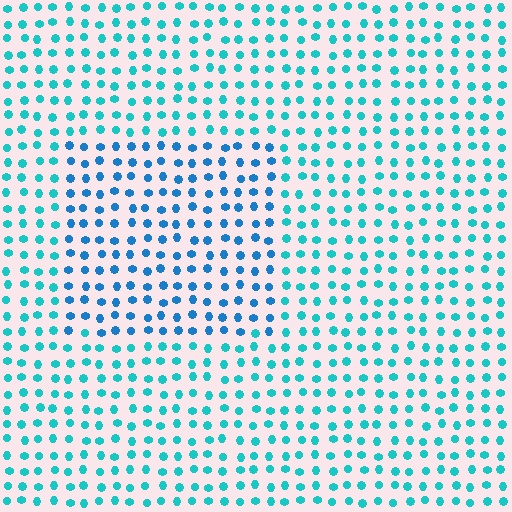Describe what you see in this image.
The image is filled with small cyan elements in a uniform arrangement. A rectangle-shaped region is visible where the elements are tinted to a slightly different hue, forming a subtle color boundary.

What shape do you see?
I see a rectangle.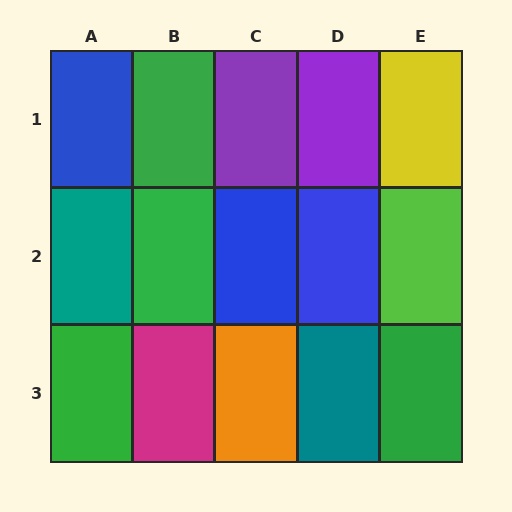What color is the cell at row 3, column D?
Teal.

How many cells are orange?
1 cell is orange.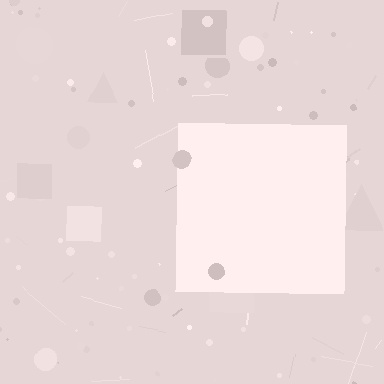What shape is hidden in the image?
A square is hidden in the image.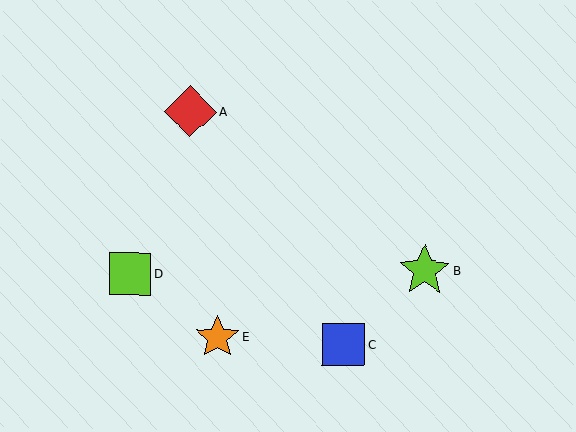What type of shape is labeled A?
Shape A is a red diamond.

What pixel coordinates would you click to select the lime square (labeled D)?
Click at (130, 274) to select the lime square D.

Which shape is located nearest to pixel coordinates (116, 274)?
The lime square (labeled D) at (130, 274) is nearest to that location.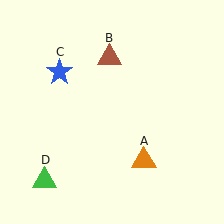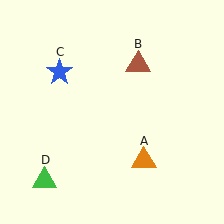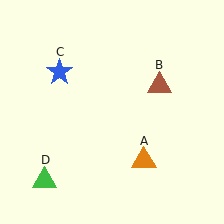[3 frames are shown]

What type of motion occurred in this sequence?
The brown triangle (object B) rotated clockwise around the center of the scene.